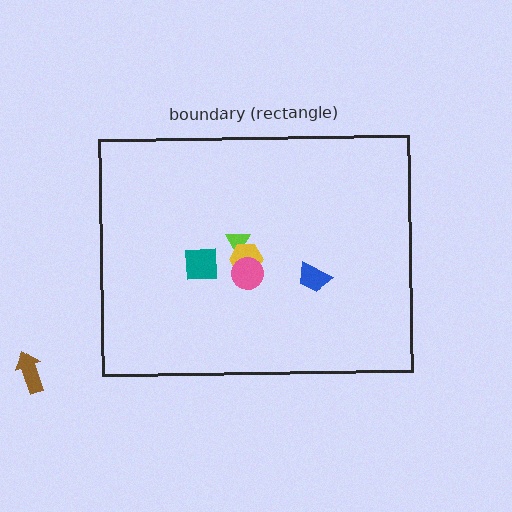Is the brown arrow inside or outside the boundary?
Outside.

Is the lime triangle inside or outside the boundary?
Inside.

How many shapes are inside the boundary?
5 inside, 1 outside.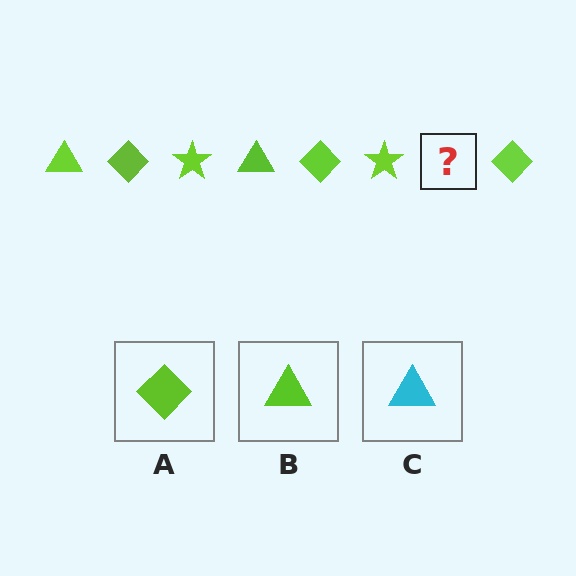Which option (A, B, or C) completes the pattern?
B.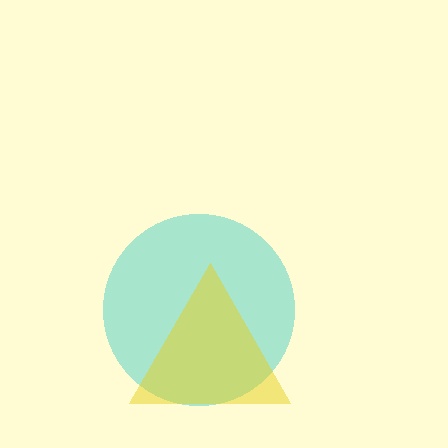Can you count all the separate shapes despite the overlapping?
Yes, there are 2 separate shapes.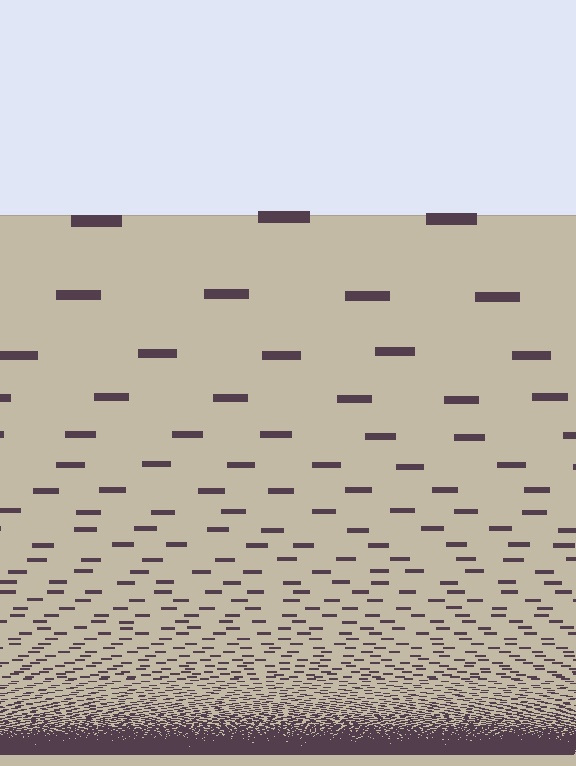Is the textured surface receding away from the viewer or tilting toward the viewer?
The surface appears to tilt toward the viewer. Texture elements get larger and sparser toward the top.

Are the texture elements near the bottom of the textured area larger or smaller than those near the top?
Smaller. The gradient is inverted — elements near the bottom are smaller and denser.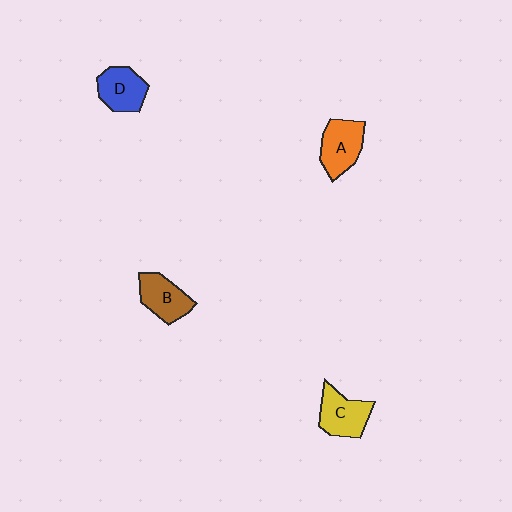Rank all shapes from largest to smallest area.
From largest to smallest: A (orange), C (yellow), D (blue), B (brown).